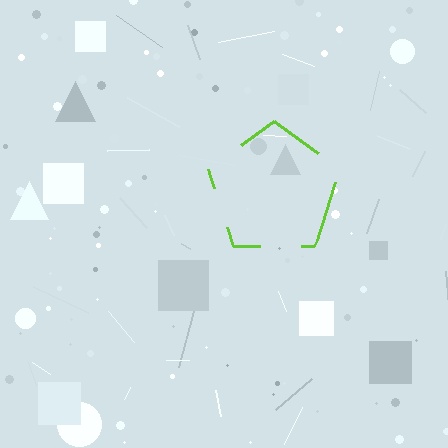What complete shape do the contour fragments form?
The contour fragments form a pentagon.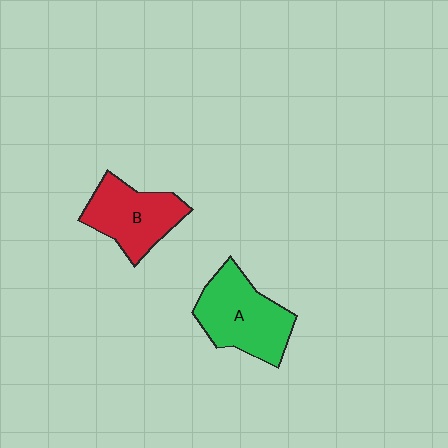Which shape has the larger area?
Shape A (green).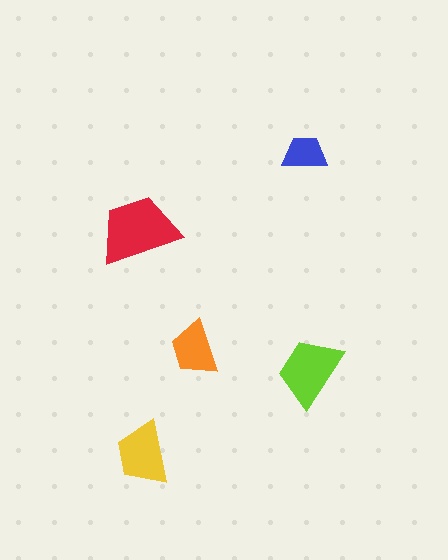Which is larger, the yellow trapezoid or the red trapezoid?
The red one.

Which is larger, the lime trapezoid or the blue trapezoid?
The lime one.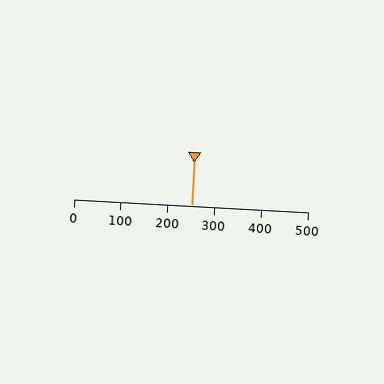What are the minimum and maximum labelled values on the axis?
The axis runs from 0 to 500.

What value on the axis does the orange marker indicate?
The marker indicates approximately 250.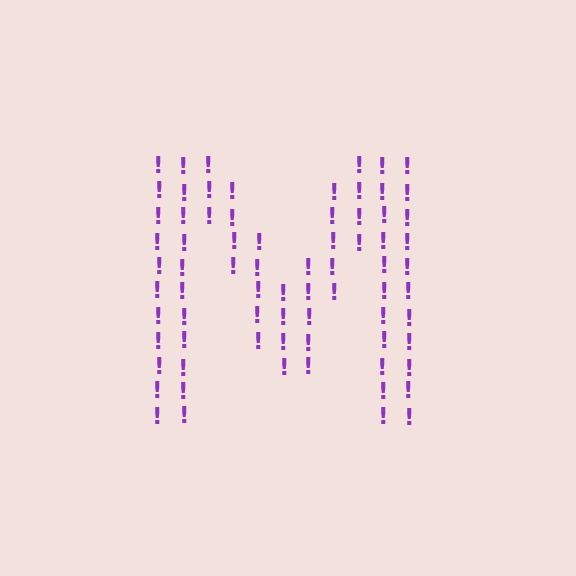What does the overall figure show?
The overall figure shows the letter M.